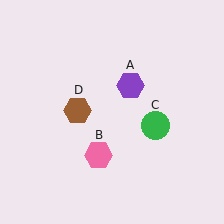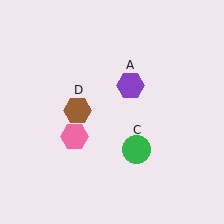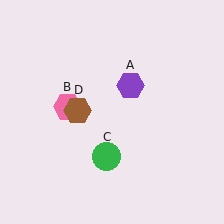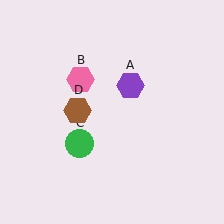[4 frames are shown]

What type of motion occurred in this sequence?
The pink hexagon (object B), green circle (object C) rotated clockwise around the center of the scene.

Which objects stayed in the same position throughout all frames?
Purple hexagon (object A) and brown hexagon (object D) remained stationary.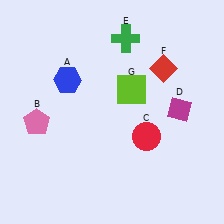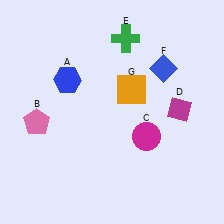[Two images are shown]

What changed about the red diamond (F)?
In Image 1, F is red. In Image 2, it changed to blue.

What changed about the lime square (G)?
In Image 1, G is lime. In Image 2, it changed to orange.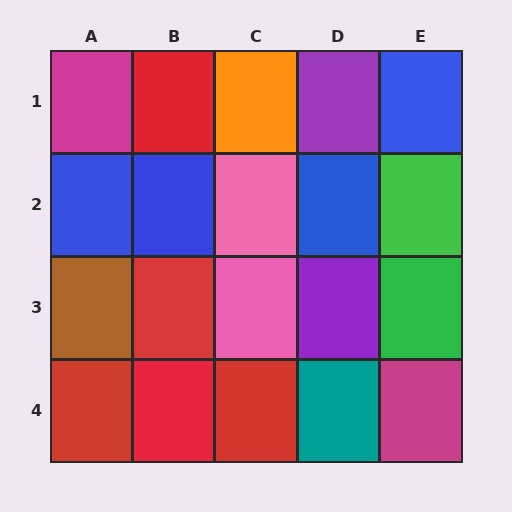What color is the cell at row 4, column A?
Red.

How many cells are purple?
2 cells are purple.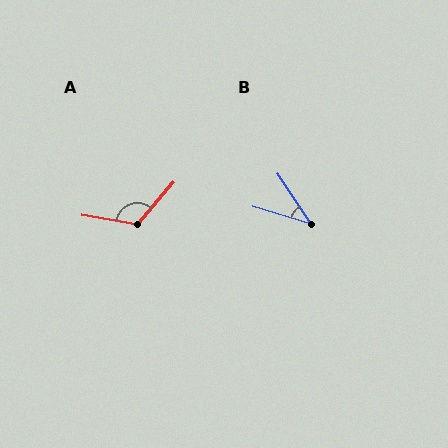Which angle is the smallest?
B, at approximately 40 degrees.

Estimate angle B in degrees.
Approximately 40 degrees.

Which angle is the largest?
A, at approximately 122 degrees.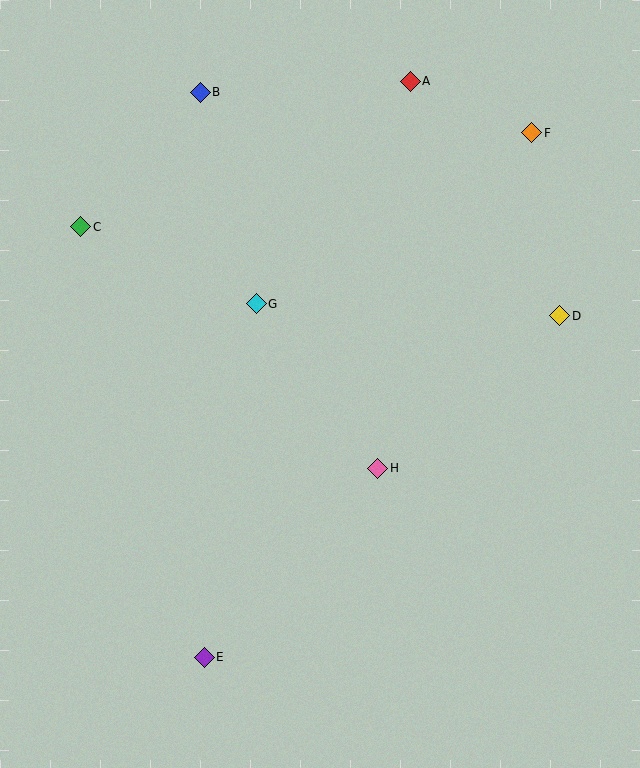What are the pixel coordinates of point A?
Point A is at (410, 81).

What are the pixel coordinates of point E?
Point E is at (204, 657).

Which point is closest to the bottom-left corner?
Point E is closest to the bottom-left corner.